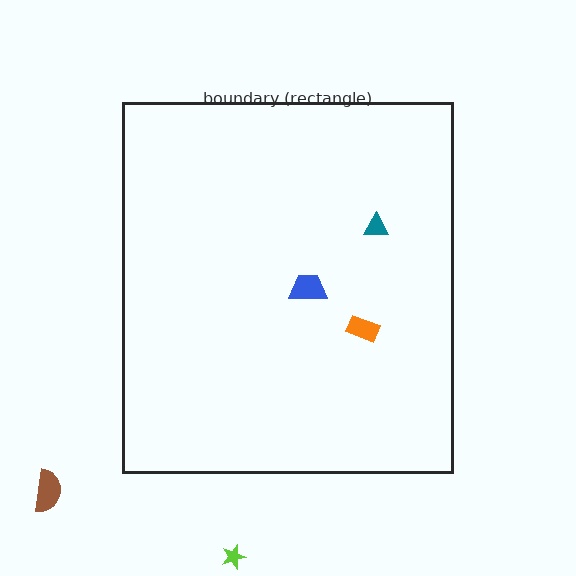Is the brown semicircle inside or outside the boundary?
Outside.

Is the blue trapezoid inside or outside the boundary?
Inside.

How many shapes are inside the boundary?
3 inside, 2 outside.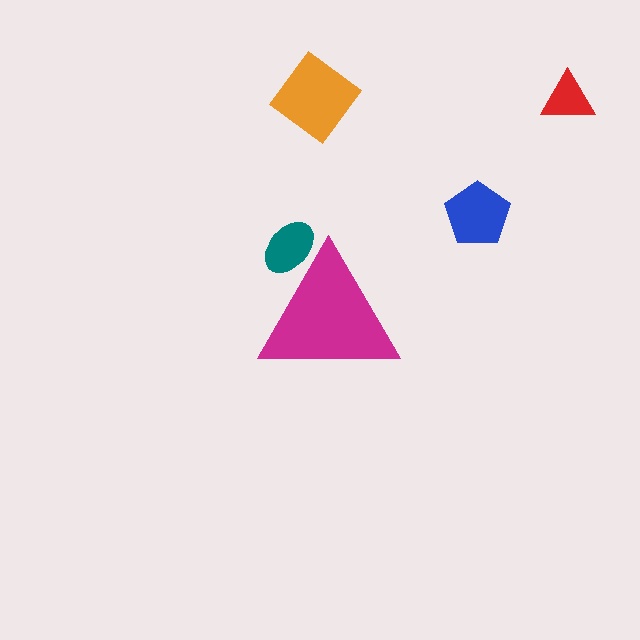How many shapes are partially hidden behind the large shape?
1 shape is partially hidden.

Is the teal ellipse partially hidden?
Yes, the teal ellipse is partially hidden behind the magenta triangle.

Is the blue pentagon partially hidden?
No, the blue pentagon is fully visible.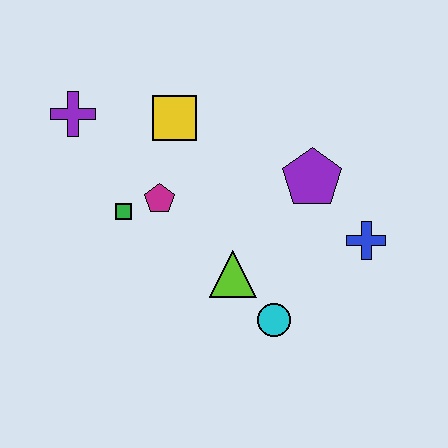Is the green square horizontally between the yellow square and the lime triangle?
No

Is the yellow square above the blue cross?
Yes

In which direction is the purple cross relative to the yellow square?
The purple cross is to the left of the yellow square.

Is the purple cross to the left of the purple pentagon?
Yes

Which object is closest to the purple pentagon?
The blue cross is closest to the purple pentagon.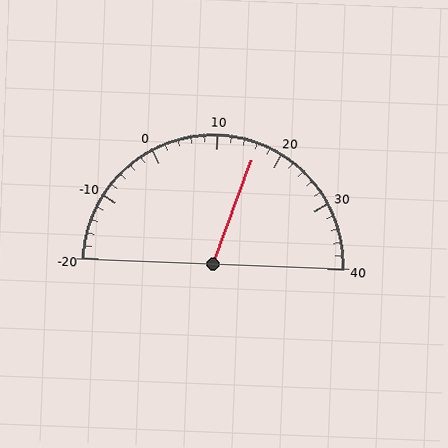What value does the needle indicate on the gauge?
The needle indicates approximately 16.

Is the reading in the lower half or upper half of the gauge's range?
The reading is in the upper half of the range (-20 to 40).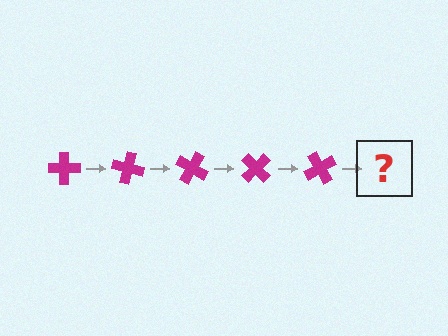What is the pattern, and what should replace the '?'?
The pattern is that the cross rotates 15 degrees each step. The '?' should be a magenta cross rotated 75 degrees.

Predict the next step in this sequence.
The next step is a magenta cross rotated 75 degrees.